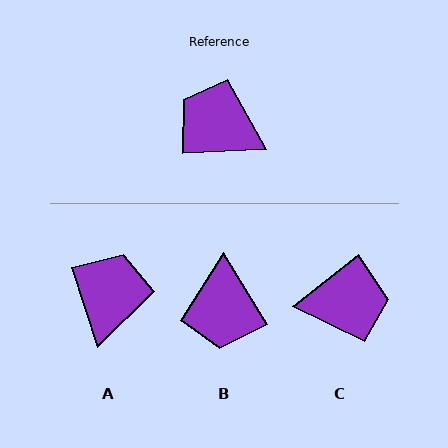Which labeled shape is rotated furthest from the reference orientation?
C, about 145 degrees away.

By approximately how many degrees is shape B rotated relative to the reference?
Approximately 119 degrees counter-clockwise.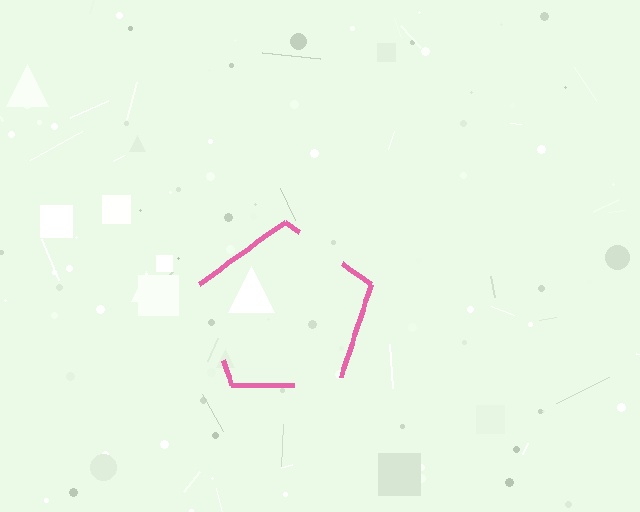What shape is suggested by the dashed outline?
The dashed outline suggests a pentagon.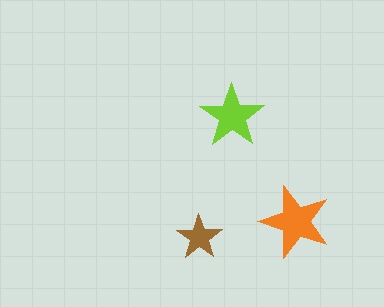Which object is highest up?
The lime star is topmost.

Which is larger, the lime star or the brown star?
The lime one.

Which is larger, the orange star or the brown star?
The orange one.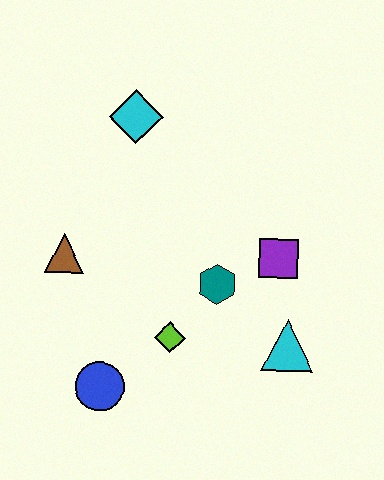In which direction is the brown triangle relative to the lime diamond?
The brown triangle is to the left of the lime diamond.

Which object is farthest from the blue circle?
The cyan diamond is farthest from the blue circle.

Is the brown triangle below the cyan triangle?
No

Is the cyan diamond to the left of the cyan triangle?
Yes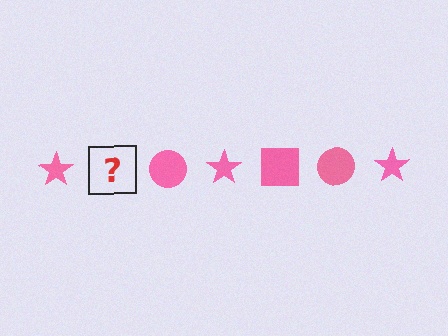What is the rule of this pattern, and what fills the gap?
The rule is that the pattern cycles through star, square, circle shapes in pink. The gap should be filled with a pink square.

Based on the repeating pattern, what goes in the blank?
The blank should be a pink square.